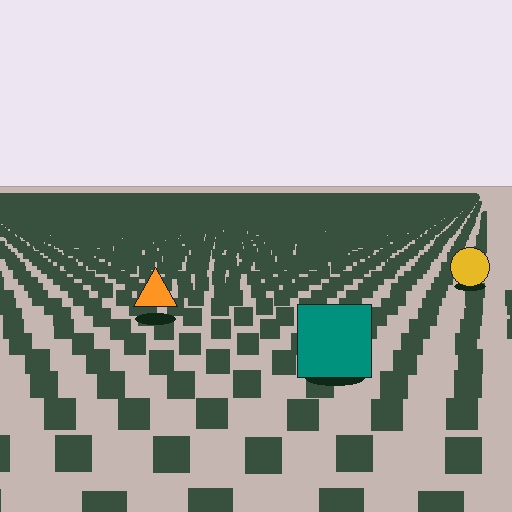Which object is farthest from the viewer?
The yellow circle is farthest from the viewer. It appears smaller and the ground texture around it is denser.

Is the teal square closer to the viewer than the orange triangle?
Yes. The teal square is closer — you can tell from the texture gradient: the ground texture is coarser near it.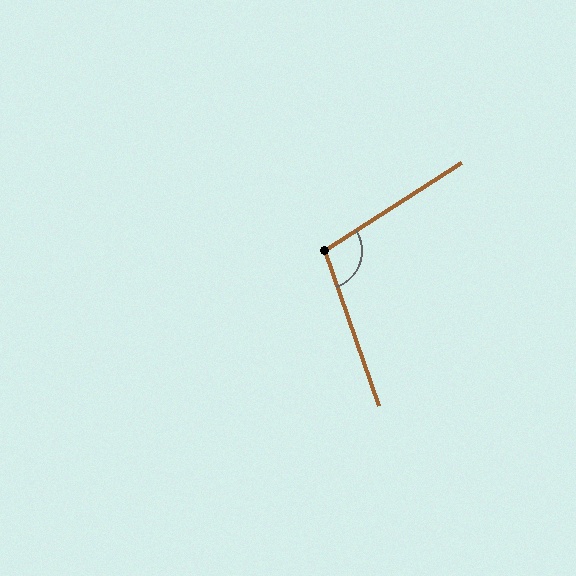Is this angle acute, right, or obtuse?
It is obtuse.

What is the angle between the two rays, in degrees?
Approximately 103 degrees.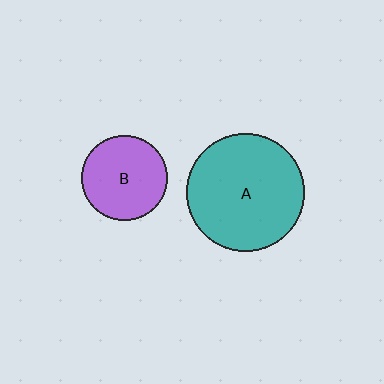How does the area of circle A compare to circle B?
Approximately 1.9 times.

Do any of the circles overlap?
No, none of the circles overlap.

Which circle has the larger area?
Circle A (teal).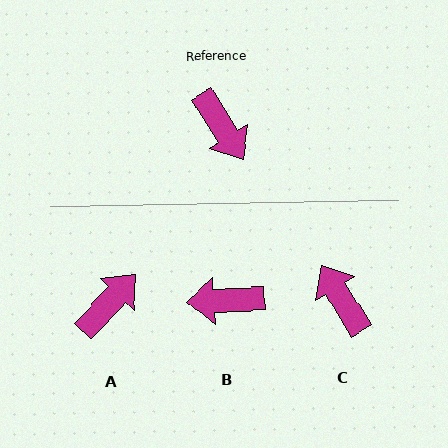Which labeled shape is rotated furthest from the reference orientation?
C, about 180 degrees away.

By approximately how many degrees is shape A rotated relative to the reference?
Approximately 105 degrees counter-clockwise.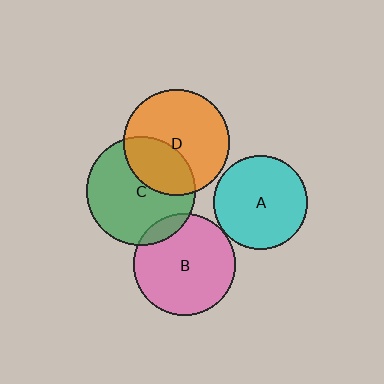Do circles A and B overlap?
Yes.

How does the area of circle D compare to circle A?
Approximately 1.3 times.